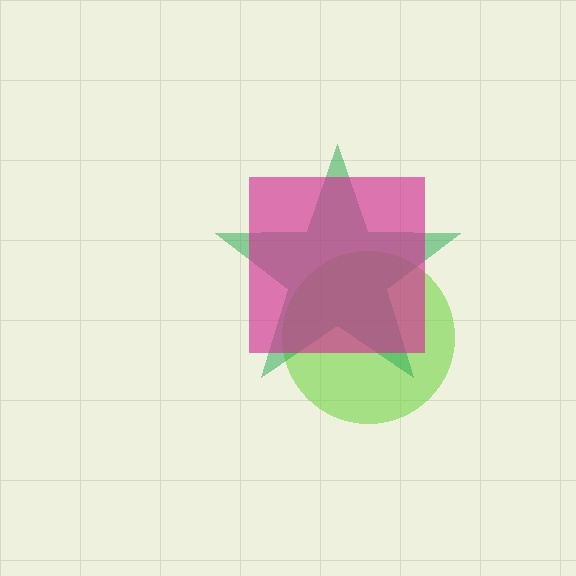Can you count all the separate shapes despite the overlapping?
Yes, there are 3 separate shapes.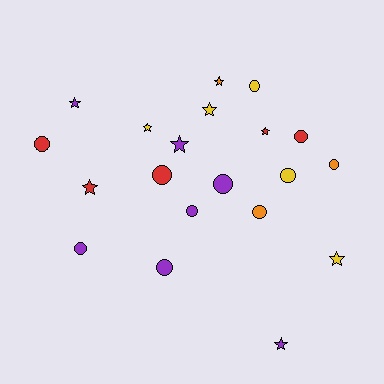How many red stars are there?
There are 2 red stars.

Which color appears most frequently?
Purple, with 7 objects.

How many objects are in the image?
There are 20 objects.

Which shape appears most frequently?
Circle, with 11 objects.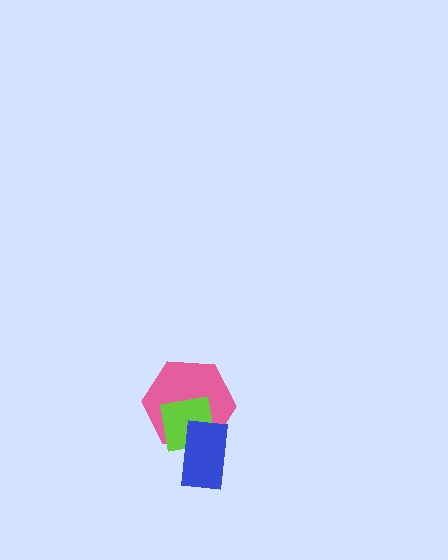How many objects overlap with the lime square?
2 objects overlap with the lime square.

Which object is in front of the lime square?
The blue rectangle is in front of the lime square.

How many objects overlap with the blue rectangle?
2 objects overlap with the blue rectangle.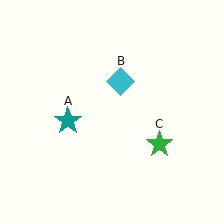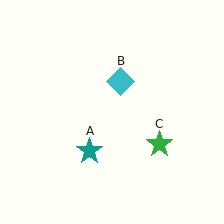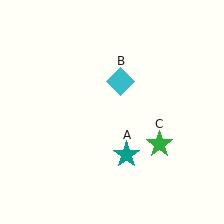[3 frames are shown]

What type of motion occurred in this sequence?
The teal star (object A) rotated counterclockwise around the center of the scene.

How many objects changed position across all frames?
1 object changed position: teal star (object A).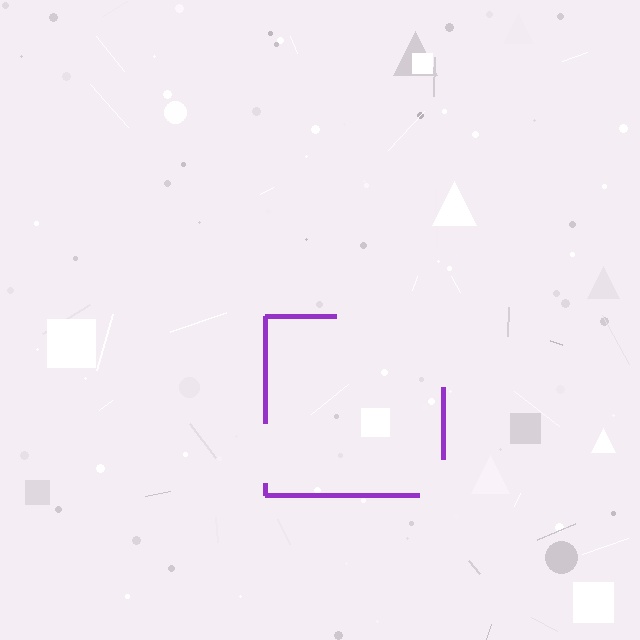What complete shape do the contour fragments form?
The contour fragments form a square.